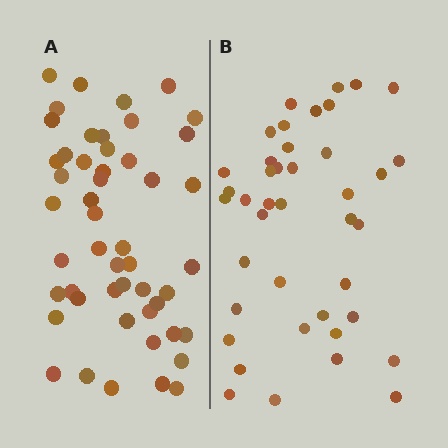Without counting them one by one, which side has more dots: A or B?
Region A (the left region) has more dots.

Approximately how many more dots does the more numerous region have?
Region A has roughly 8 or so more dots than region B.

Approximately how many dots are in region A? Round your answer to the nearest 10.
About 50 dots.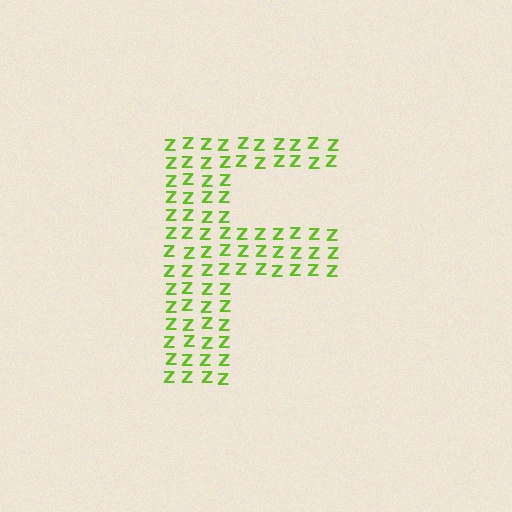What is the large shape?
The large shape is the letter F.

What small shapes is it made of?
It is made of small letter Z's.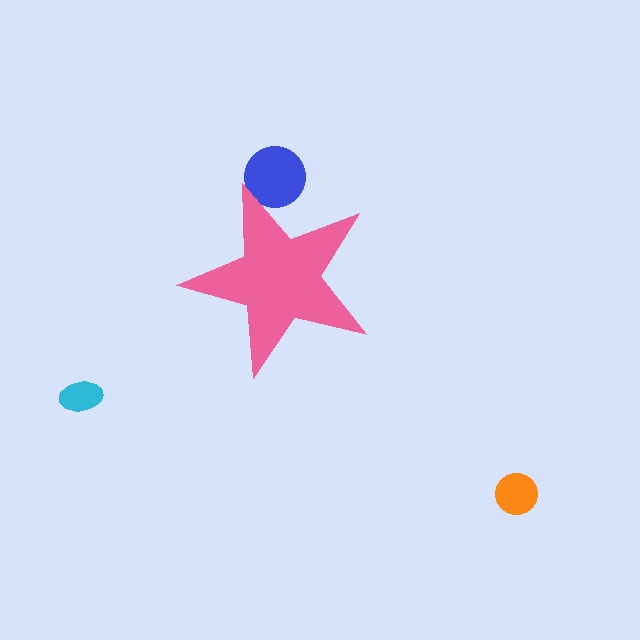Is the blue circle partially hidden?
Yes, the blue circle is partially hidden behind the pink star.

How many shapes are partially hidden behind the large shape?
1 shape is partially hidden.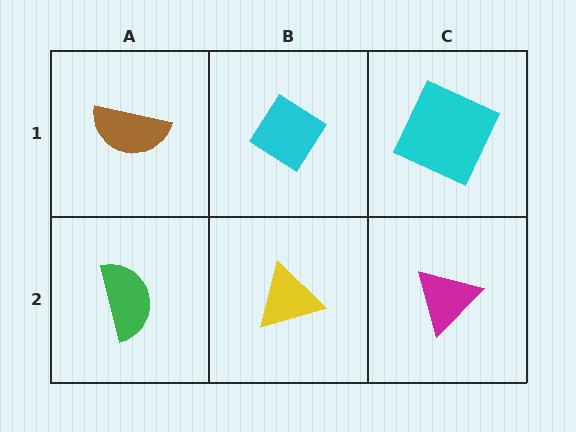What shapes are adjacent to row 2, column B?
A cyan diamond (row 1, column B), a green semicircle (row 2, column A), a magenta triangle (row 2, column C).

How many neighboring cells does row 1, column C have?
2.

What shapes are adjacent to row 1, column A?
A green semicircle (row 2, column A), a cyan diamond (row 1, column B).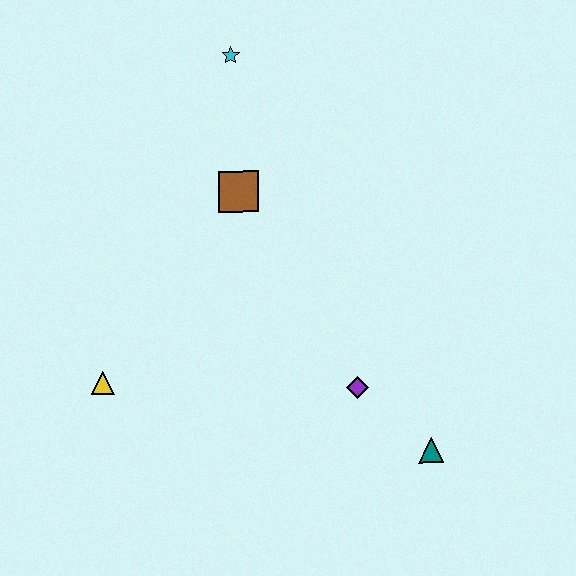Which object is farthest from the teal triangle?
The cyan star is farthest from the teal triangle.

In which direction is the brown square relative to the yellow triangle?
The brown square is above the yellow triangle.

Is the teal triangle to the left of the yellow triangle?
No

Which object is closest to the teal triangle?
The purple diamond is closest to the teal triangle.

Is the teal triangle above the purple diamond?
No